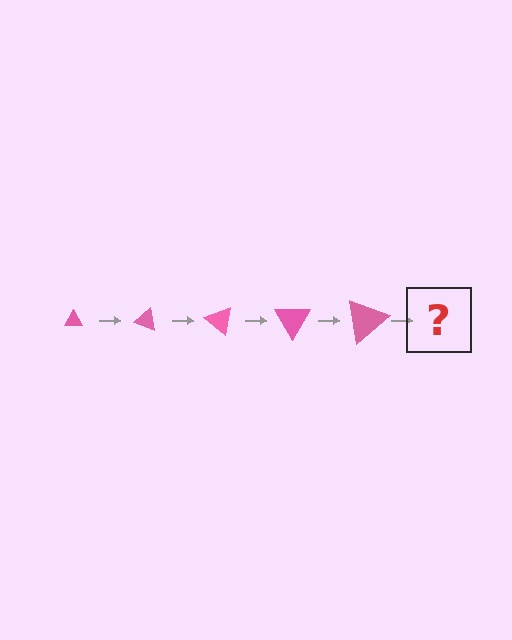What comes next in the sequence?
The next element should be a triangle, larger than the previous one and rotated 100 degrees from the start.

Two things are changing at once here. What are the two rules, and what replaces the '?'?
The two rules are that the triangle grows larger each step and it rotates 20 degrees each step. The '?' should be a triangle, larger than the previous one and rotated 100 degrees from the start.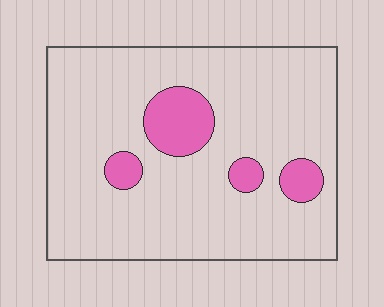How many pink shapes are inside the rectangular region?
4.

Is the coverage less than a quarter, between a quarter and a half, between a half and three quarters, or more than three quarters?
Less than a quarter.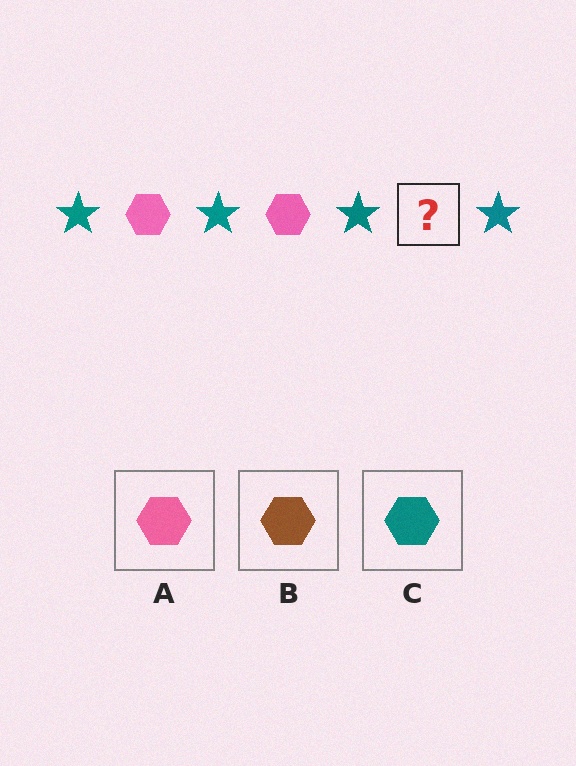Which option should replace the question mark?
Option A.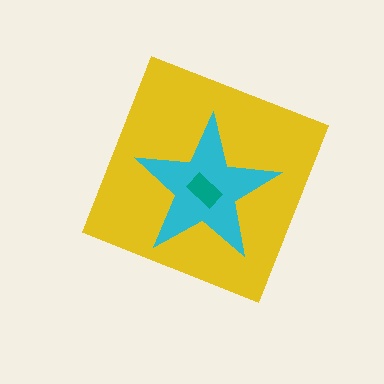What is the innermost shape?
The teal rectangle.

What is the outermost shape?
The yellow diamond.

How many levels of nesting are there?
3.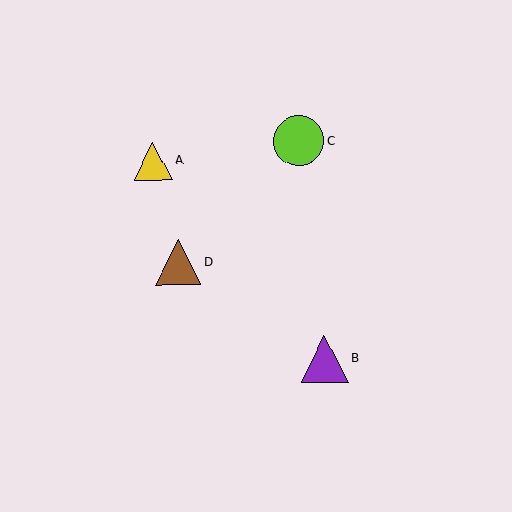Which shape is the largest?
The lime circle (labeled C) is the largest.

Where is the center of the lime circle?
The center of the lime circle is at (299, 141).